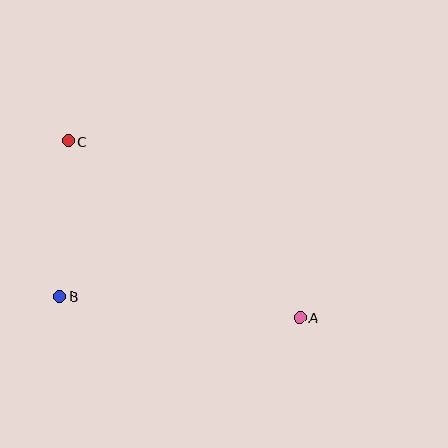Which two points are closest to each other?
Points B and C are closest to each other.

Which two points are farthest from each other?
Points A and C are farthest from each other.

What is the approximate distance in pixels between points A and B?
The distance between A and B is approximately 241 pixels.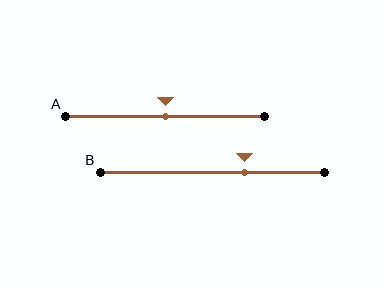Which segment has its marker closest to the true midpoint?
Segment A has its marker closest to the true midpoint.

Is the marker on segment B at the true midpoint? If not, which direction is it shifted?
No, the marker on segment B is shifted to the right by about 14% of the segment length.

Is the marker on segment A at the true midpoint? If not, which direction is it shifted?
Yes, the marker on segment A is at the true midpoint.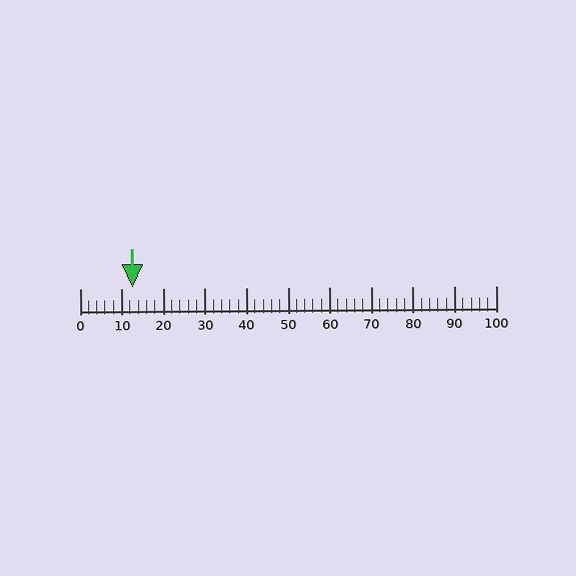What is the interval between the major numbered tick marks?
The major tick marks are spaced 10 units apart.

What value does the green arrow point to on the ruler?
The green arrow points to approximately 13.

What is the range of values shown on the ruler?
The ruler shows values from 0 to 100.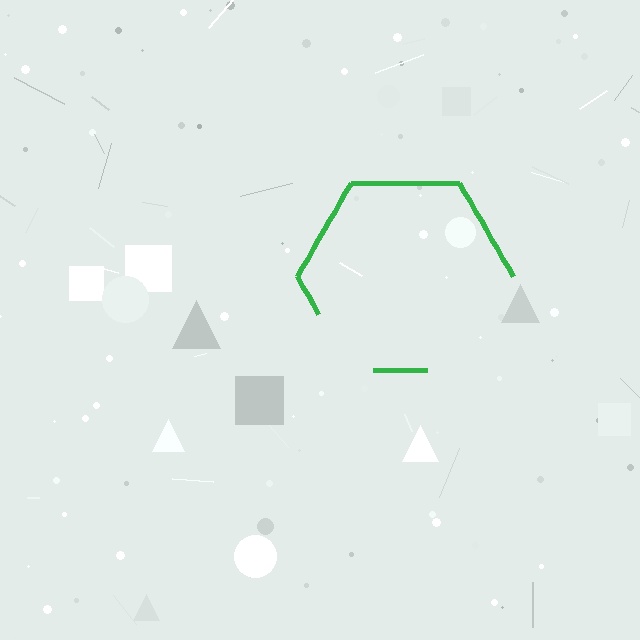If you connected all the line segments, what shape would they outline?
They would outline a hexagon.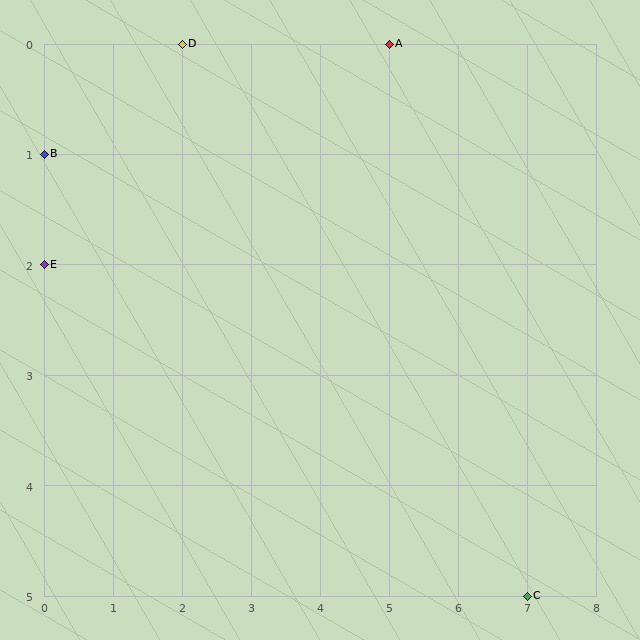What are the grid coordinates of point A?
Point A is at grid coordinates (5, 0).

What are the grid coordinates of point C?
Point C is at grid coordinates (7, 5).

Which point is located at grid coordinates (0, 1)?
Point B is at (0, 1).